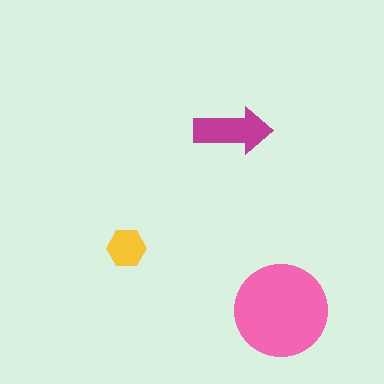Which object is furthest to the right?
The pink circle is rightmost.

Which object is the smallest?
The yellow hexagon.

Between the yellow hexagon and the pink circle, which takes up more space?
The pink circle.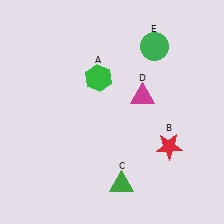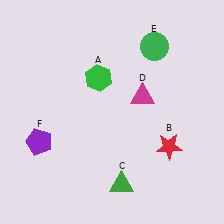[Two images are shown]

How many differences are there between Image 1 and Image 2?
There is 1 difference between the two images.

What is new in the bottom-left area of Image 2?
A purple pentagon (F) was added in the bottom-left area of Image 2.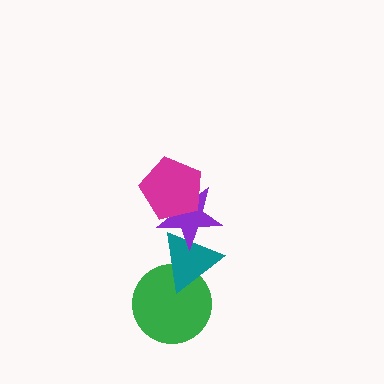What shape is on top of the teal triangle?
The purple star is on top of the teal triangle.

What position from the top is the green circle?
The green circle is 4th from the top.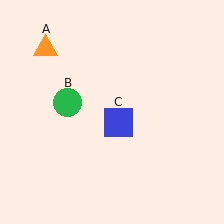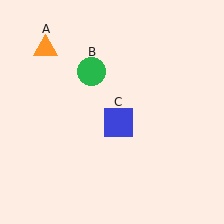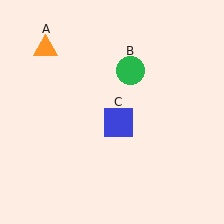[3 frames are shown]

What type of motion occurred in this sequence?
The green circle (object B) rotated clockwise around the center of the scene.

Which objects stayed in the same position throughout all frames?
Orange triangle (object A) and blue square (object C) remained stationary.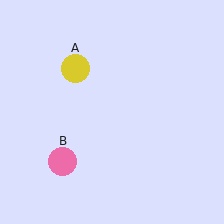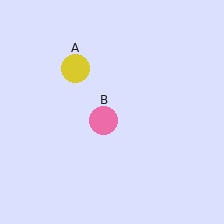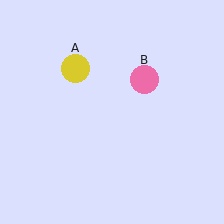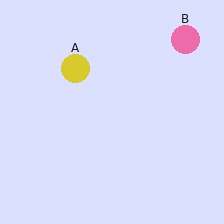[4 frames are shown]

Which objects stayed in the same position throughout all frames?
Yellow circle (object A) remained stationary.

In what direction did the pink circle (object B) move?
The pink circle (object B) moved up and to the right.